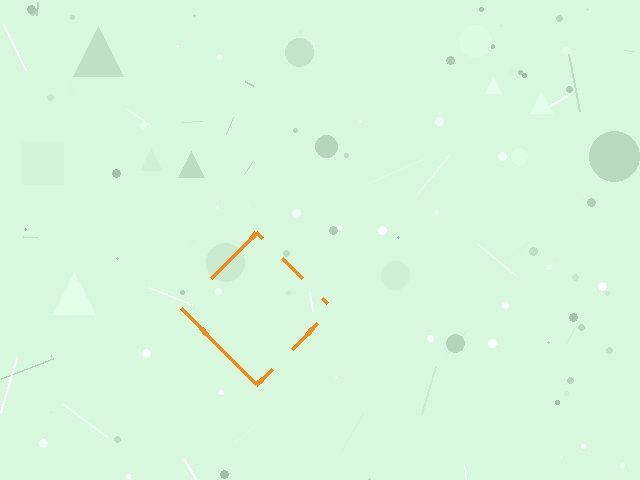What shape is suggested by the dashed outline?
The dashed outline suggests a diamond.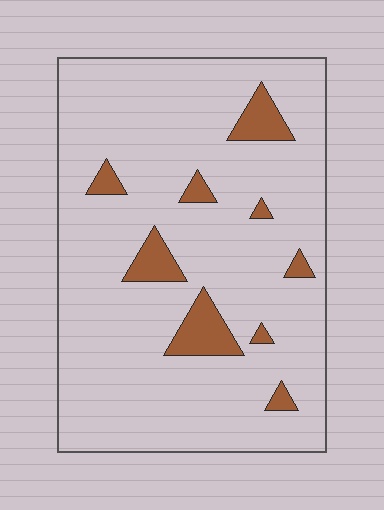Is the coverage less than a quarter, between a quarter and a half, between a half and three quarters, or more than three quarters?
Less than a quarter.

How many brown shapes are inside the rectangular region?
9.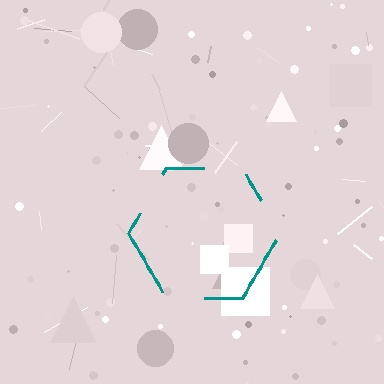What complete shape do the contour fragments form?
The contour fragments form a hexagon.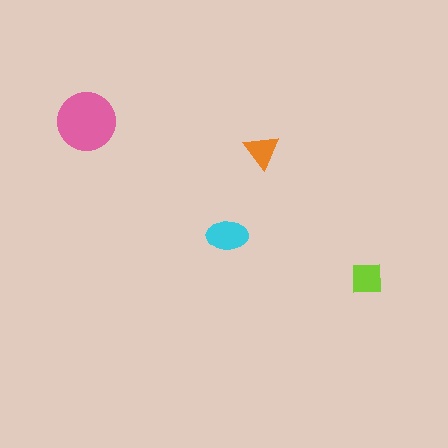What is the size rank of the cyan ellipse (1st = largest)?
2nd.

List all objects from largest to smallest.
The pink circle, the cyan ellipse, the lime square, the orange triangle.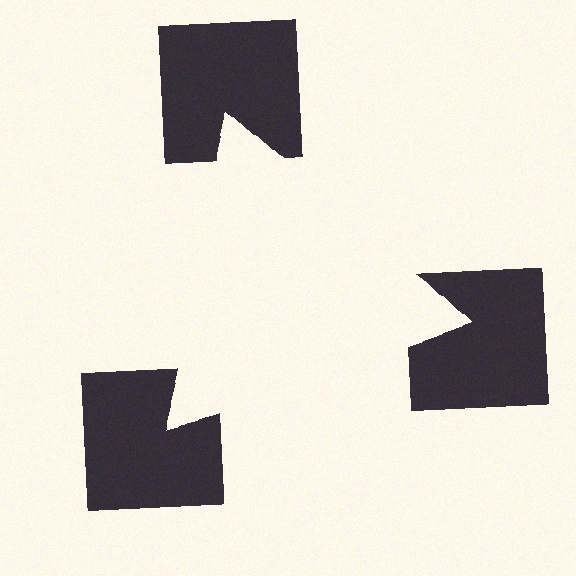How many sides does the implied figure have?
3 sides.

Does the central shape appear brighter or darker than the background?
It typically appears slightly brighter than the background, even though no actual brightness change is drawn.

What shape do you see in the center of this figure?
An illusory triangle — its edges are inferred from the aligned wedge cuts in the notched squares, not physically drawn.